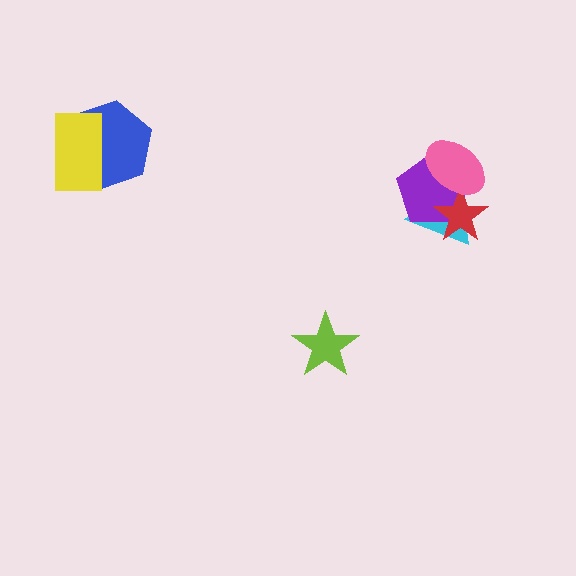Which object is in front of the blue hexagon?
The yellow rectangle is in front of the blue hexagon.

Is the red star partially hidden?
Yes, it is partially covered by another shape.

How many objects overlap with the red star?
3 objects overlap with the red star.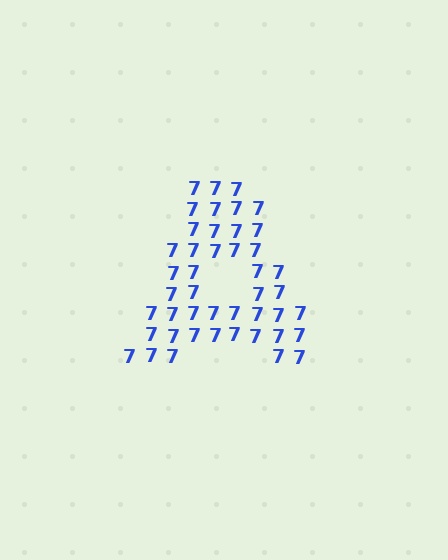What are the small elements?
The small elements are digit 7's.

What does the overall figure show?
The overall figure shows the letter A.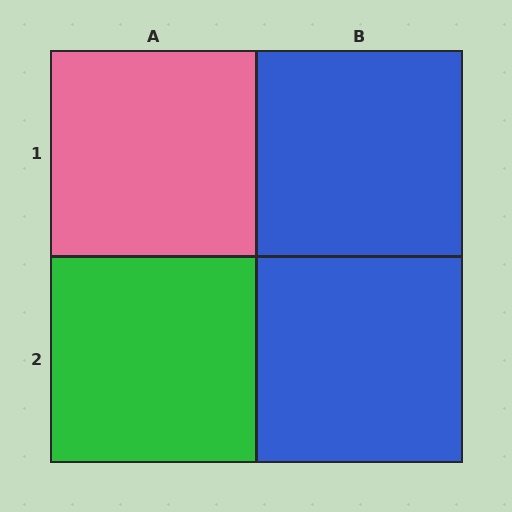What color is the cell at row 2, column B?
Blue.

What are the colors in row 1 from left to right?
Pink, blue.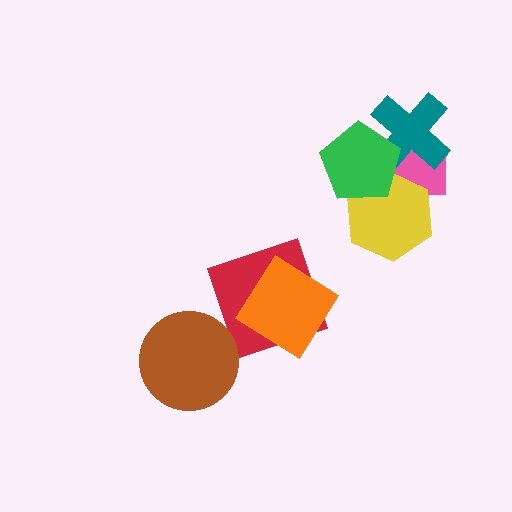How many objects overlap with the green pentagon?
3 objects overlap with the green pentagon.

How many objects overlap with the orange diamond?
1 object overlaps with the orange diamond.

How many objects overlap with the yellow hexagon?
2 objects overlap with the yellow hexagon.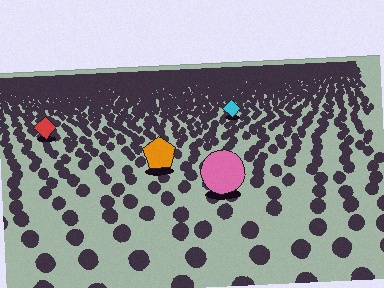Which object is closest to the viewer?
The pink circle is closest. The texture marks near it are larger and more spread out.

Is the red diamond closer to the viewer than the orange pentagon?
No. The orange pentagon is closer — you can tell from the texture gradient: the ground texture is coarser near it.